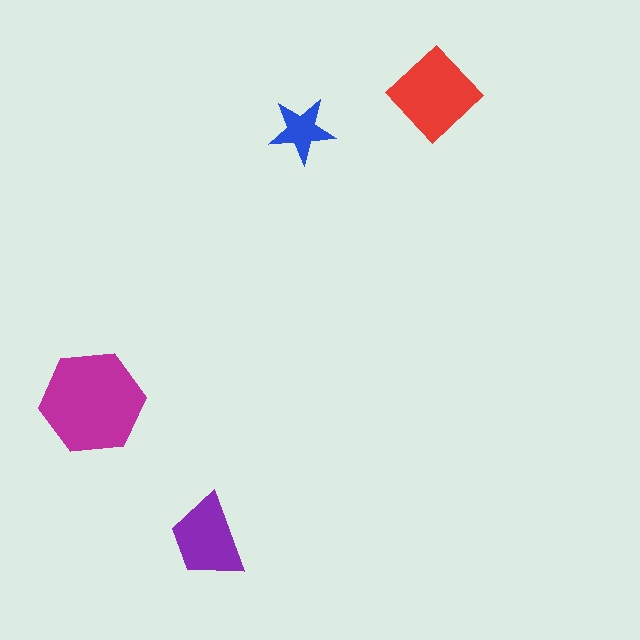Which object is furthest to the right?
The red diamond is rightmost.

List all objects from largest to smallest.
The magenta hexagon, the red diamond, the purple trapezoid, the blue star.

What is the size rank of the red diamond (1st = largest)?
2nd.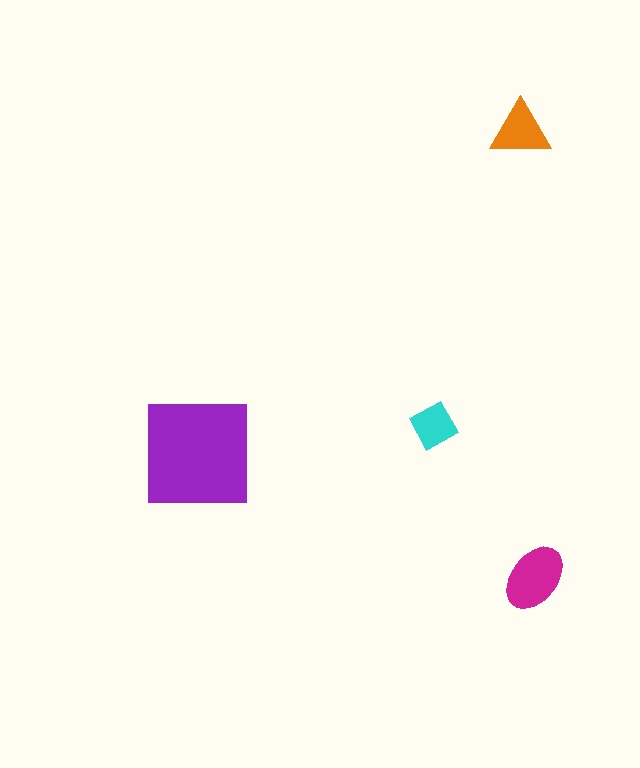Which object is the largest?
The purple square.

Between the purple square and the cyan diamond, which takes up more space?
The purple square.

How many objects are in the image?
There are 4 objects in the image.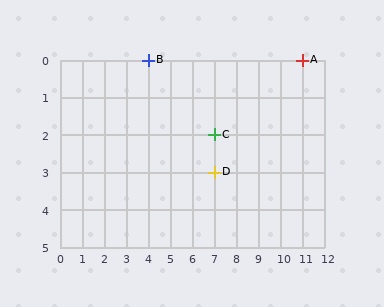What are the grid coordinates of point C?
Point C is at grid coordinates (7, 2).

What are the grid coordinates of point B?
Point B is at grid coordinates (4, 0).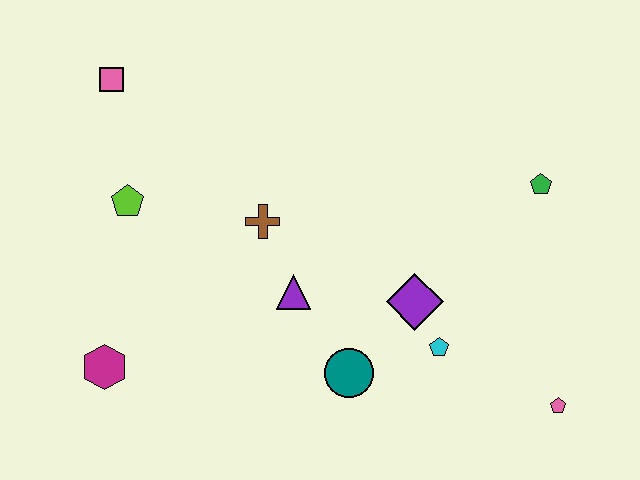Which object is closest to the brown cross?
The purple triangle is closest to the brown cross.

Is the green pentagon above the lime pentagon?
Yes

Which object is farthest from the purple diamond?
The pink square is farthest from the purple diamond.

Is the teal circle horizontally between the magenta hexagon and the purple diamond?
Yes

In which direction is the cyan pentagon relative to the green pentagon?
The cyan pentagon is below the green pentagon.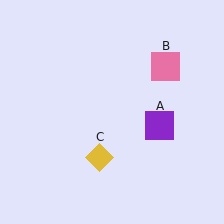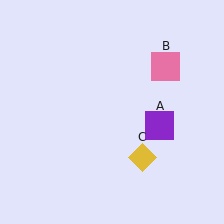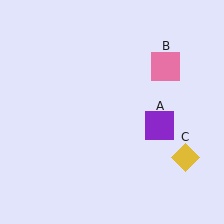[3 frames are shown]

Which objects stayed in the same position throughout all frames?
Purple square (object A) and pink square (object B) remained stationary.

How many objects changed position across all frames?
1 object changed position: yellow diamond (object C).